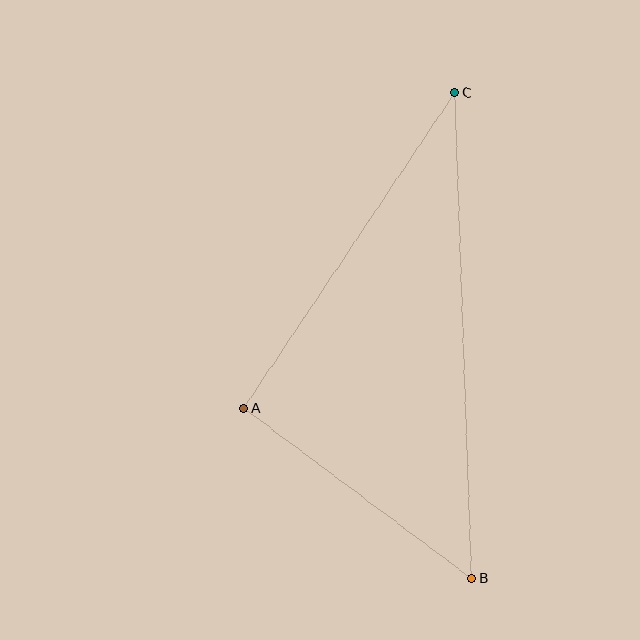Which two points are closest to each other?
Points A and B are closest to each other.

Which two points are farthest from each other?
Points B and C are farthest from each other.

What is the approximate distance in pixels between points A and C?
The distance between A and C is approximately 380 pixels.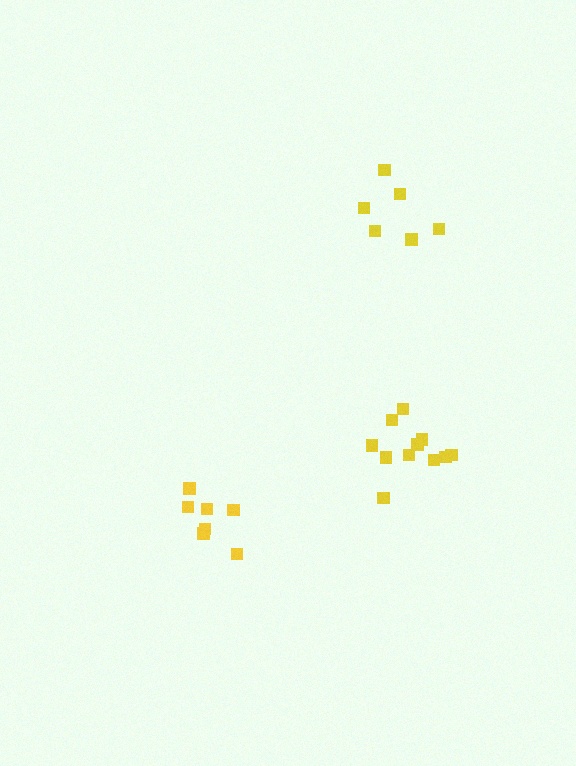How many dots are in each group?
Group 1: 7 dots, Group 2: 11 dots, Group 3: 6 dots (24 total).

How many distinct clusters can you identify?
There are 3 distinct clusters.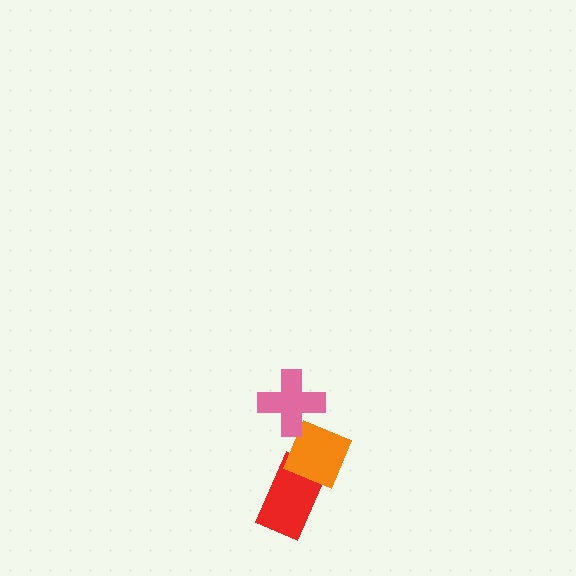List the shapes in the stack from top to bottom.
From top to bottom: the pink cross, the orange diamond, the red rectangle.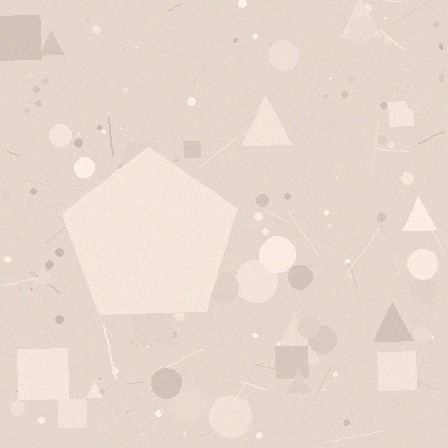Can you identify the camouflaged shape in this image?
The camouflaged shape is a pentagon.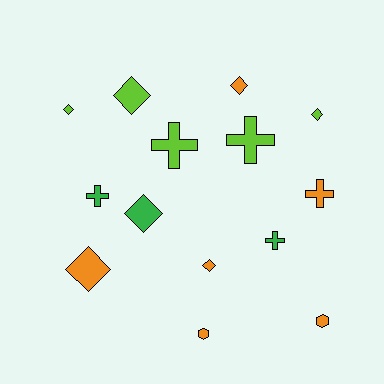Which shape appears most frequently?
Diamond, with 7 objects.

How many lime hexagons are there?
There are no lime hexagons.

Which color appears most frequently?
Orange, with 6 objects.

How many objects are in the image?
There are 14 objects.